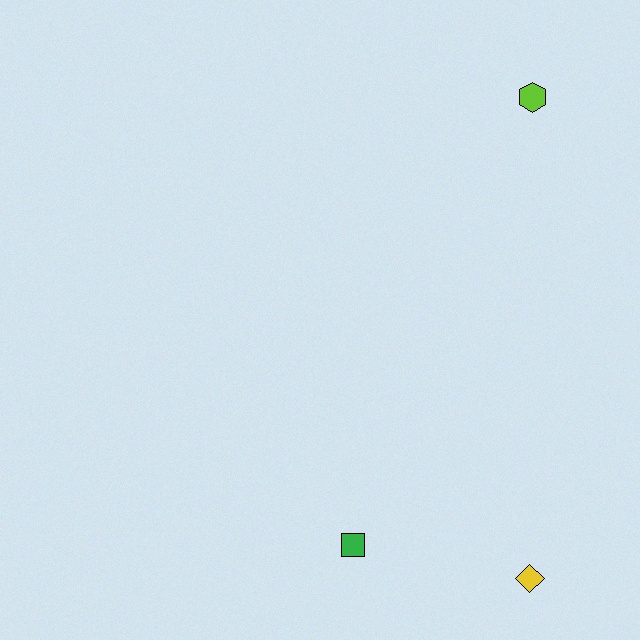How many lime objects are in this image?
There is 1 lime object.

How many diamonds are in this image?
There is 1 diamond.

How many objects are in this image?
There are 3 objects.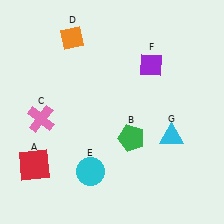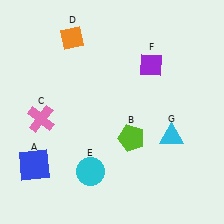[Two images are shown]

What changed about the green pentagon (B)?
In Image 1, B is green. In Image 2, it changed to lime.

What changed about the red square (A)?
In Image 1, A is red. In Image 2, it changed to blue.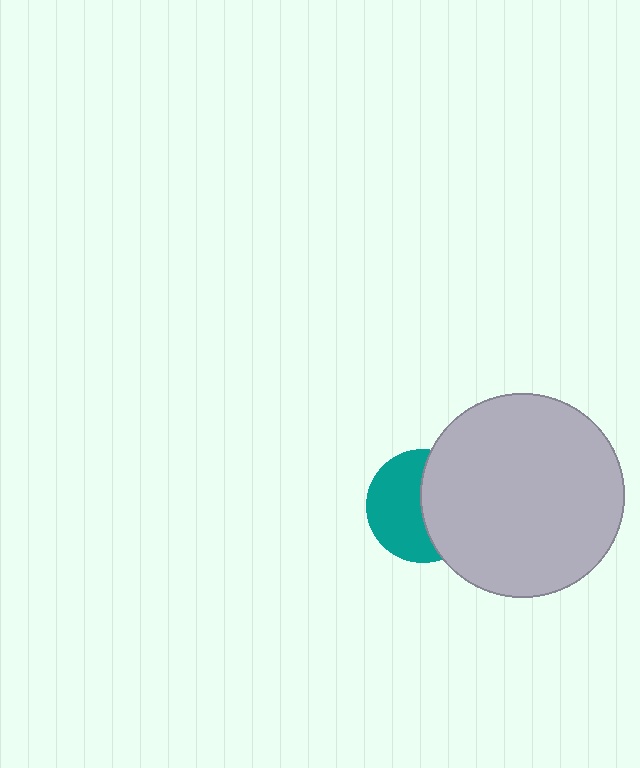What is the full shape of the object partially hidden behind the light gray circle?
The partially hidden object is a teal circle.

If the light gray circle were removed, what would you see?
You would see the complete teal circle.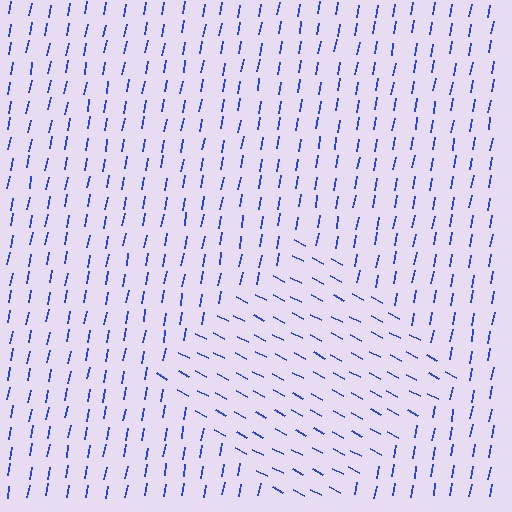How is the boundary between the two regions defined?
The boundary is defined purely by a change in line orientation (approximately 72 degrees difference). All lines are the same color and thickness.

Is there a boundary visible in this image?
Yes, there is a texture boundary formed by a change in line orientation.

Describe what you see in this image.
The image is filled with small blue line segments. A diamond region in the image has lines oriented differently from the surrounding lines, creating a visible texture boundary.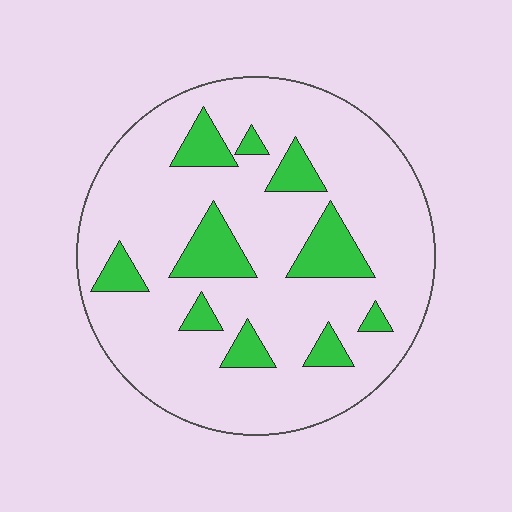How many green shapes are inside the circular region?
10.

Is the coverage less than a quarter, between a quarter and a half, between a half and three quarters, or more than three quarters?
Less than a quarter.